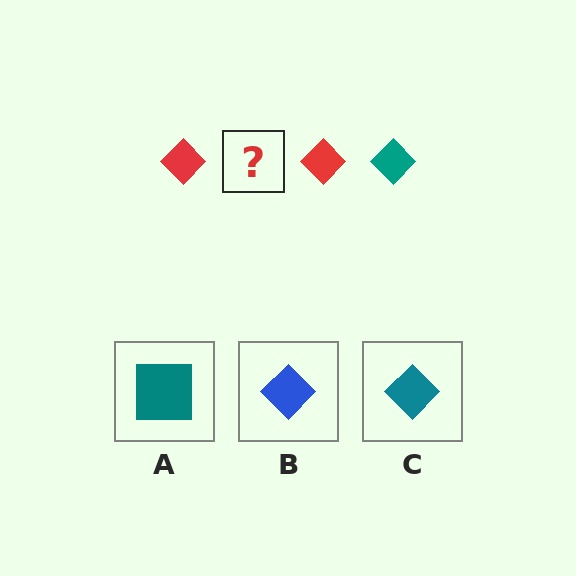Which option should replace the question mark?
Option C.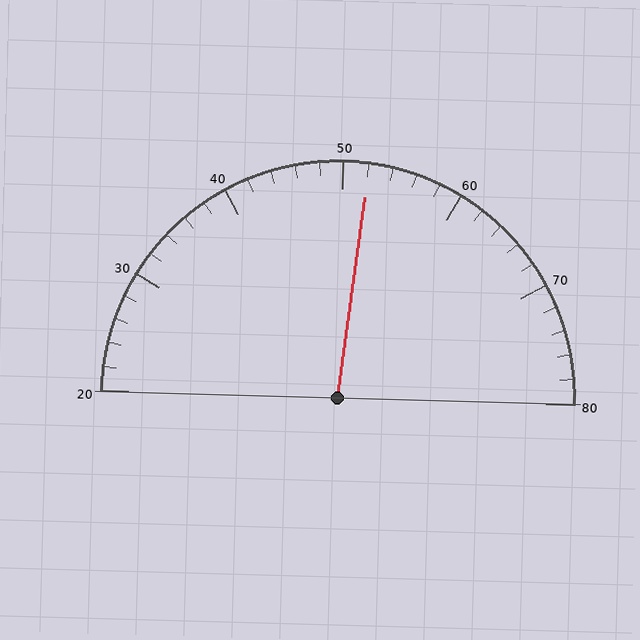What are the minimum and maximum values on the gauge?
The gauge ranges from 20 to 80.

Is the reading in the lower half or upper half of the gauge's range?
The reading is in the upper half of the range (20 to 80).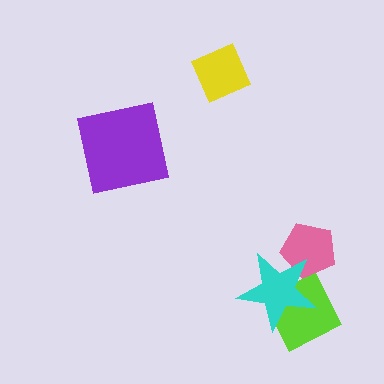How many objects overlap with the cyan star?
2 objects overlap with the cyan star.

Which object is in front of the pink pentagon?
The cyan star is in front of the pink pentagon.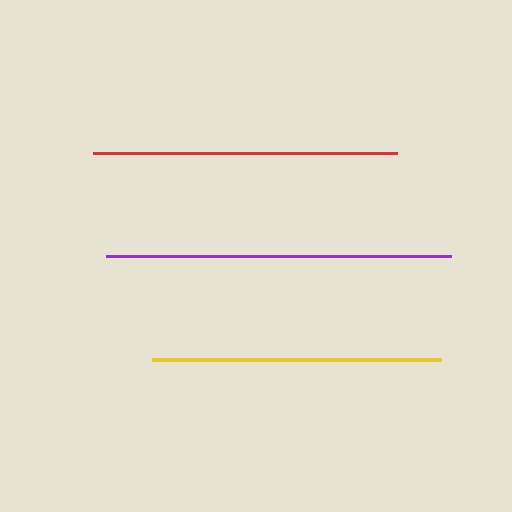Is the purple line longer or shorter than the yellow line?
The purple line is longer than the yellow line.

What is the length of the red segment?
The red segment is approximately 305 pixels long.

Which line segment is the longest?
The purple line is the longest at approximately 346 pixels.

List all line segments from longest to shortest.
From longest to shortest: purple, red, yellow.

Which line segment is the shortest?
The yellow line is the shortest at approximately 290 pixels.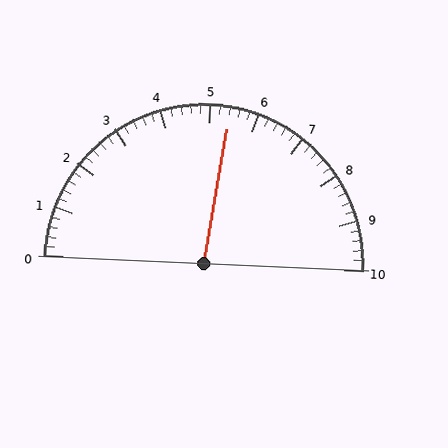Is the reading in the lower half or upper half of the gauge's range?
The reading is in the upper half of the range (0 to 10).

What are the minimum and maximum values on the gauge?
The gauge ranges from 0 to 10.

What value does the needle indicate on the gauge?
The needle indicates approximately 5.4.